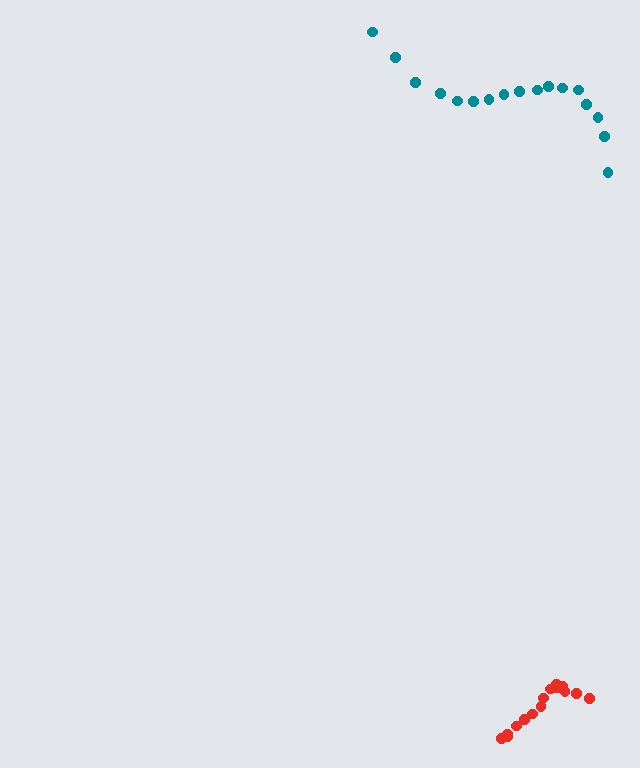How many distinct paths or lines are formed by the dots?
There are 2 distinct paths.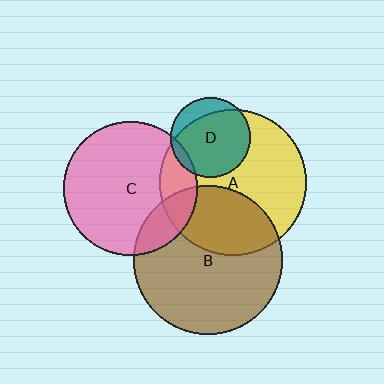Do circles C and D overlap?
Yes.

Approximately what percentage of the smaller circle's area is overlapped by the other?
Approximately 10%.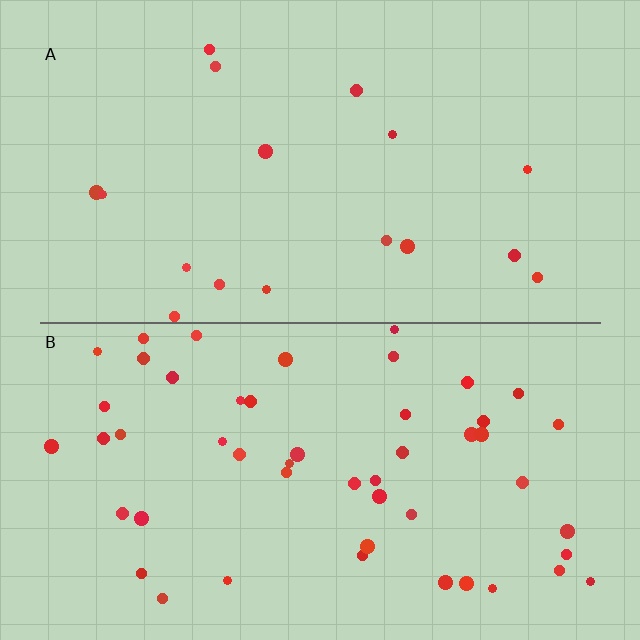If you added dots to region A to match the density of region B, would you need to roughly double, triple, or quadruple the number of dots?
Approximately triple.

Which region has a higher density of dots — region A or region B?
B (the bottom).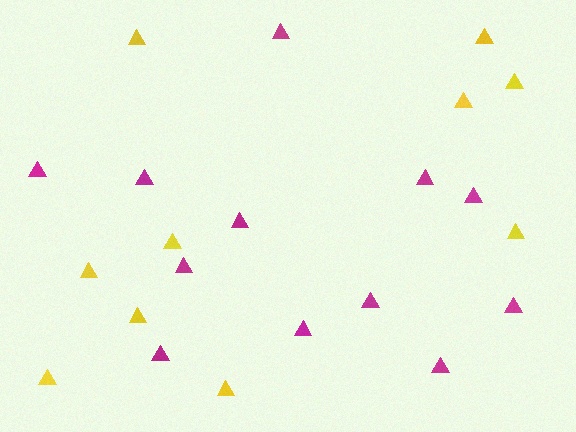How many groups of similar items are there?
There are 2 groups: one group of yellow triangles (10) and one group of magenta triangles (12).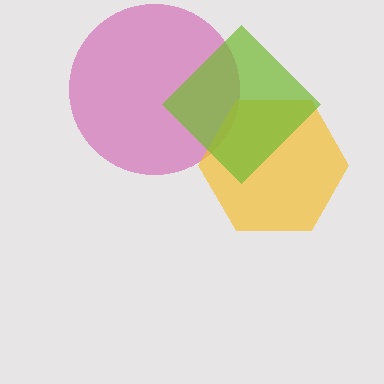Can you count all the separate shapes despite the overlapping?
Yes, there are 3 separate shapes.